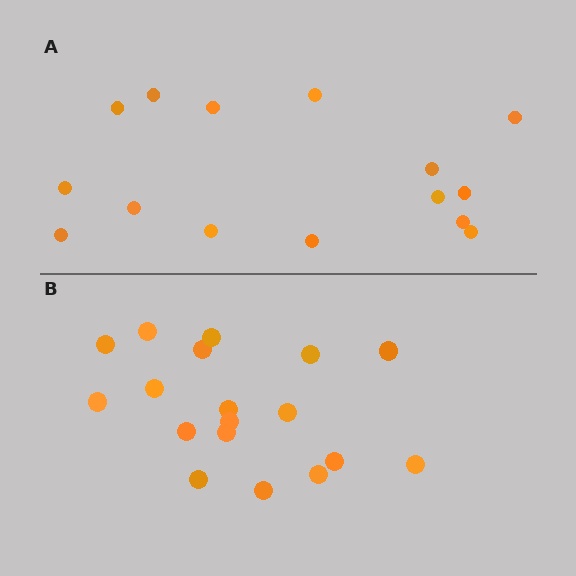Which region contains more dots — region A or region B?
Region B (the bottom region) has more dots.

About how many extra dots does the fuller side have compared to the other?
Region B has just a few more — roughly 2 or 3 more dots than region A.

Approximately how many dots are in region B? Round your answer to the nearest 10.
About 20 dots. (The exact count is 18, which rounds to 20.)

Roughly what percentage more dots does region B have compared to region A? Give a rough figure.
About 20% more.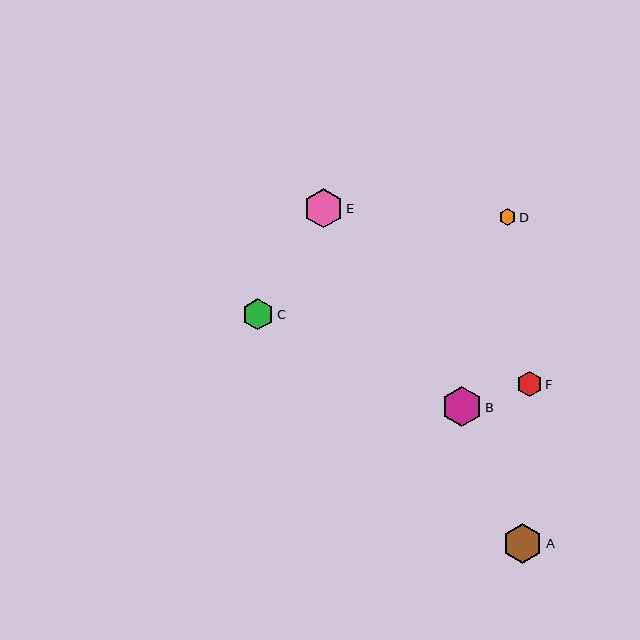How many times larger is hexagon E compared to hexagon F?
Hexagon E is approximately 1.5 times the size of hexagon F.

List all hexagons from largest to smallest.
From largest to smallest: B, A, E, C, F, D.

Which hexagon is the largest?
Hexagon B is the largest with a size of approximately 40 pixels.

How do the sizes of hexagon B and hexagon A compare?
Hexagon B and hexagon A are approximately the same size.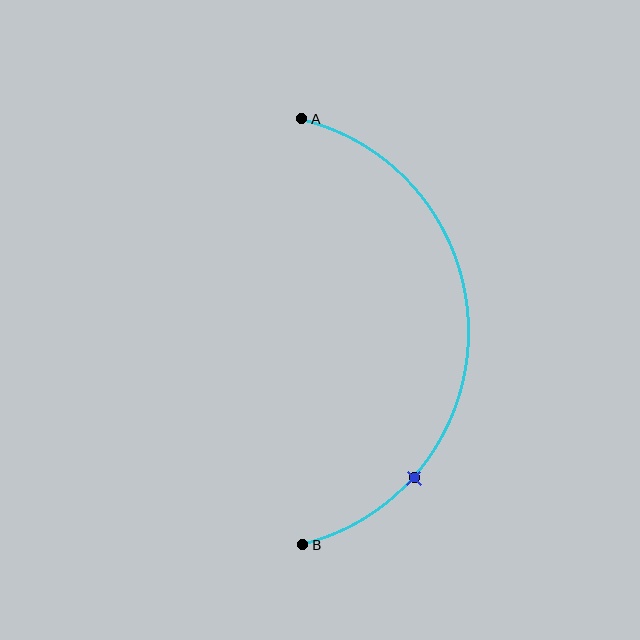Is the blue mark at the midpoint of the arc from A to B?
No. The blue mark lies on the arc but is closer to endpoint B. The arc midpoint would be at the point on the curve equidistant along the arc from both A and B.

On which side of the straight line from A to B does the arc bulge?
The arc bulges to the right of the straight line connecting A and B.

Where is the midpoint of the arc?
The arc midpoint is the point on the curve farthest from the straight line joining A and B. It sits to the right of that line.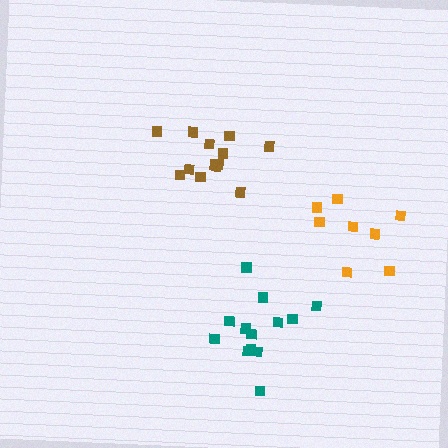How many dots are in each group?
Group 1: 13 dots, Group 2: 13 dots, Group 3: 8 dots (34 total).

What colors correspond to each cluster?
The clusters are colored: brown, teal, orange.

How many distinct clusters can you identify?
There are 3 distinct clusters.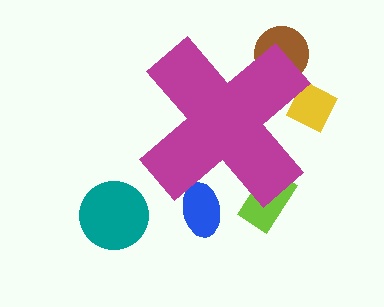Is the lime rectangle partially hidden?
Yes, the lime rectangle is partially hidden behind the magenta cross.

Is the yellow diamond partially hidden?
Yes, the yellow diamond is partially hidden behind the magenta cross.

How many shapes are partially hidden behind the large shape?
4 shapes are partially hidden.